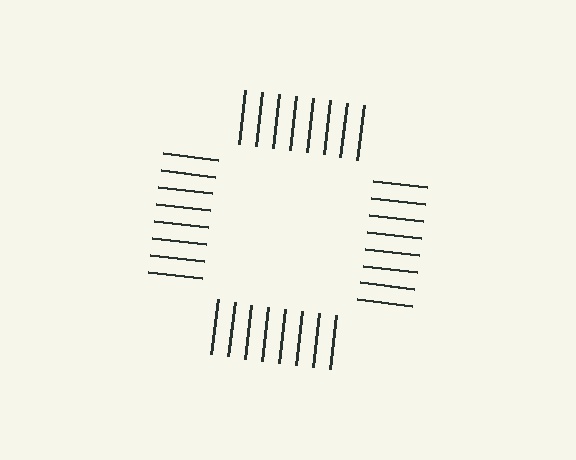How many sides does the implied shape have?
4 sides — the line-ends trace a square.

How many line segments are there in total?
32 — 8 along each of the 4 edges.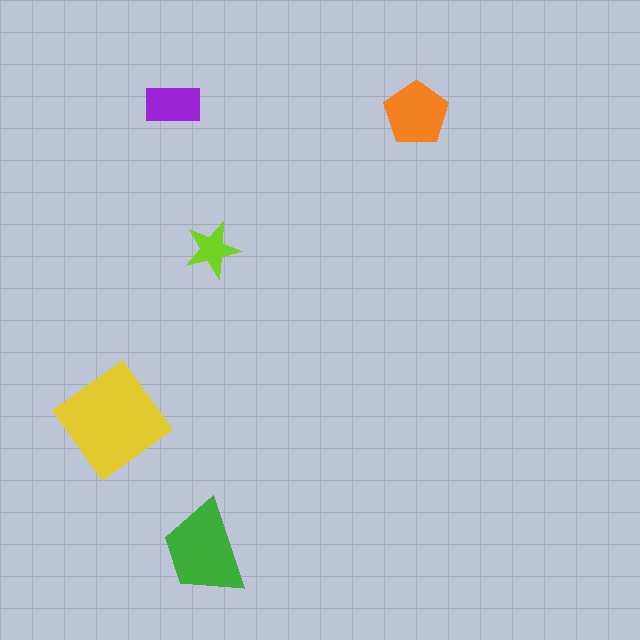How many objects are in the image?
There are 5 objects in the image.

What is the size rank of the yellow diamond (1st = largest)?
1st.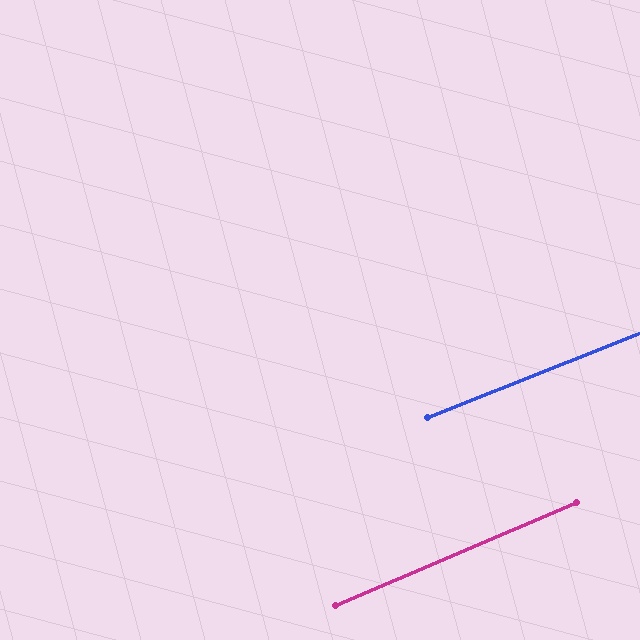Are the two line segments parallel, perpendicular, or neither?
Parallel — their directions differ by only 1.5°.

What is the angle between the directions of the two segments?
Approximately 2 degrees.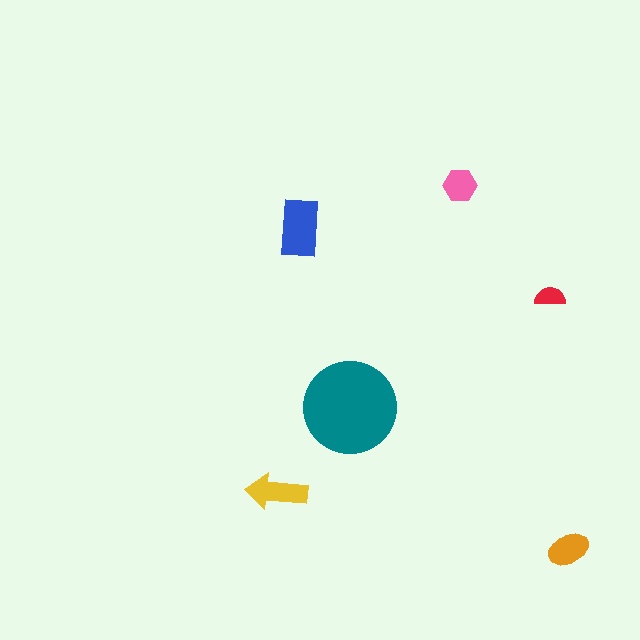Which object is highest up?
The pink hexagon is topmost.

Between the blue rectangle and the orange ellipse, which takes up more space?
The blue rectangle.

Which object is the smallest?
The red semicircle.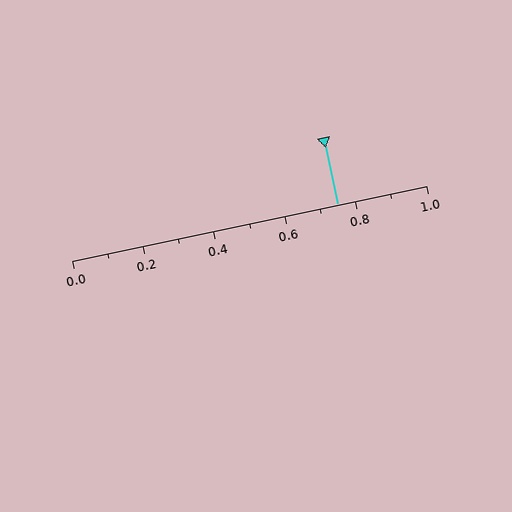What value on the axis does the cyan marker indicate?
The marker indicates approximately 0.75.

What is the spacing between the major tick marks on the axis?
The major ticks are spaced 0.2 apart.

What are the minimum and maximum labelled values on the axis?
The axis runs from 0.0 to 1.0.